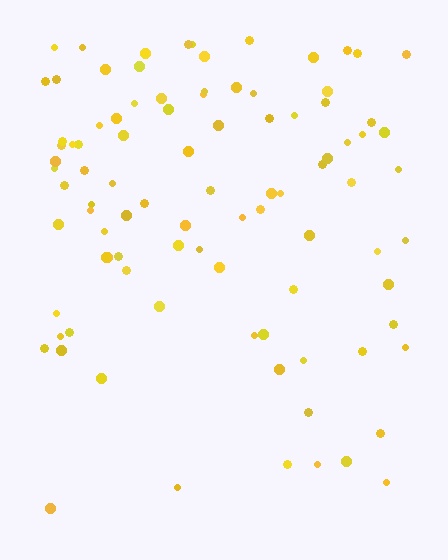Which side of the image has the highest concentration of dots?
The top.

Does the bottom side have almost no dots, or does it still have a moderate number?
Still a moderate number, just noticeably fewer than the top.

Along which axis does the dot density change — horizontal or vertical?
Vertical.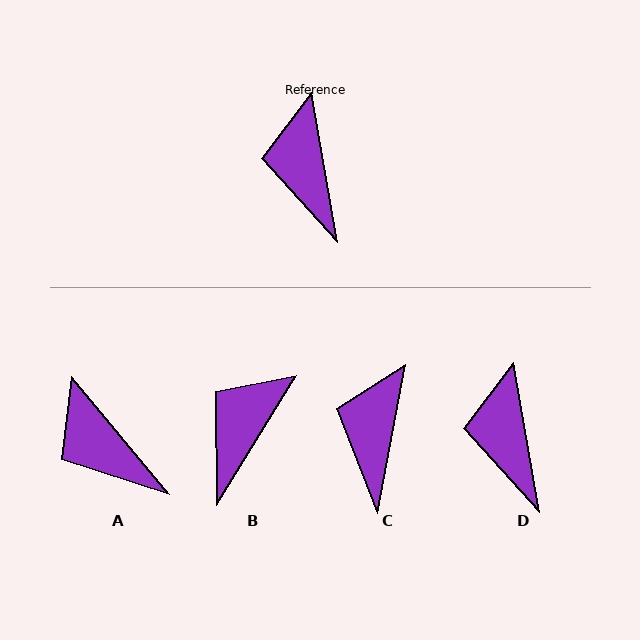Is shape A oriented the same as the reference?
No, it is off by about 30 degrees.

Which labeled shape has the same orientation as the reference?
D.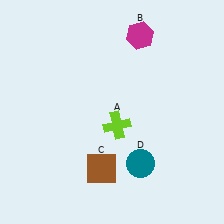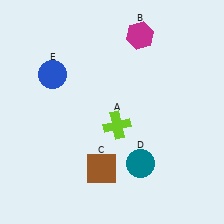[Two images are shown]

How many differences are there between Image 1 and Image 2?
There is 1 difference between the two images.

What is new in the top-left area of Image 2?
A blue circle (E) was added in the top-left area of Image 2.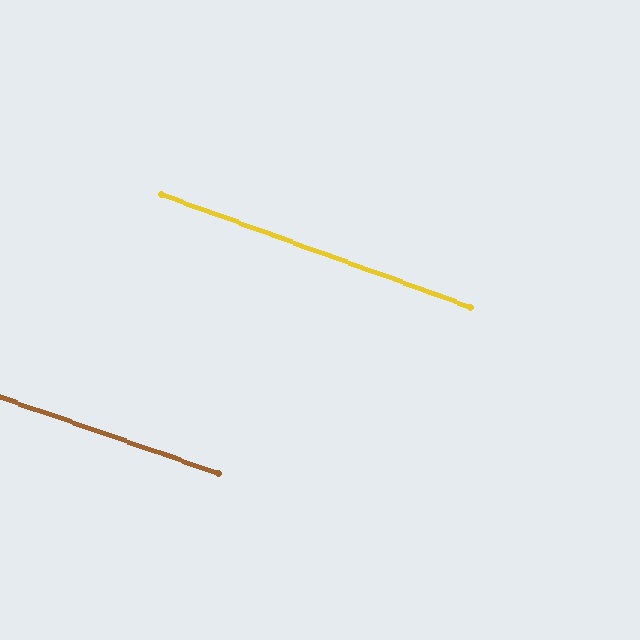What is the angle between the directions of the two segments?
Approximately 1 degree.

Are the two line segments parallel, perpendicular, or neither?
Parallel — their directions differ by only 0.8°.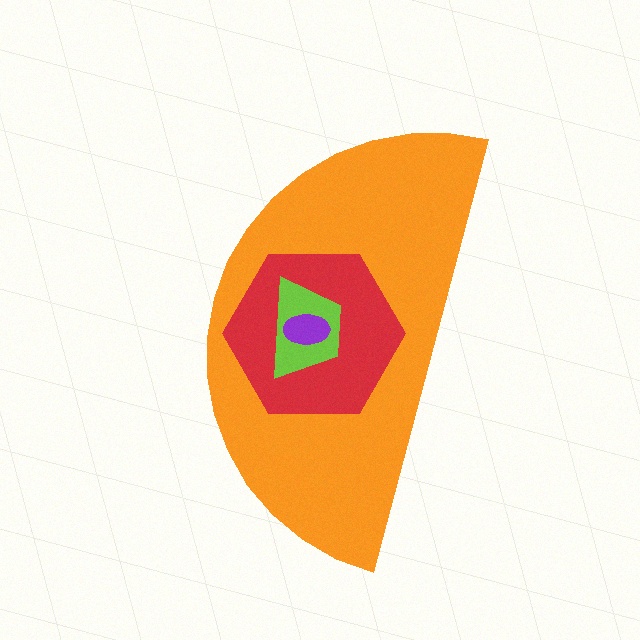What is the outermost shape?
The orange semicircle.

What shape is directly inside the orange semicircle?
The red hexagon.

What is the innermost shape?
The purple ellipse.